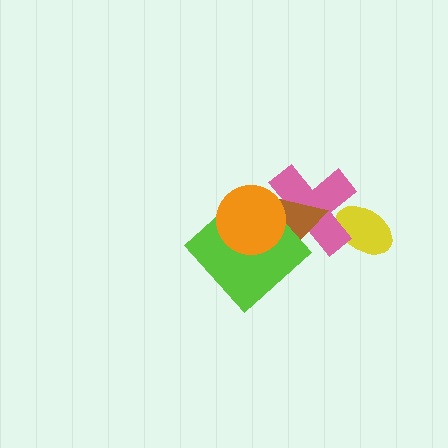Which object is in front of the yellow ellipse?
The pink cross is in front of the yellow ellipse.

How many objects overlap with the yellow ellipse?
1 object overlaps with the yellow ellipse.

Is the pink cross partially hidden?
Yes, it is partially covered by another shape.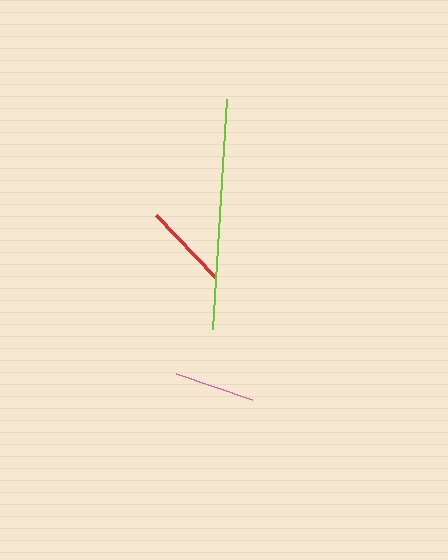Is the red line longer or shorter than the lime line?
The lime line is longer than the red line.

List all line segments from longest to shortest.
From longest to shortest: lime, red, pink.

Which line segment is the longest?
The lime line is the longest at approximately 230 pixels.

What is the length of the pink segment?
The pink segment is approximately 80 pixels long.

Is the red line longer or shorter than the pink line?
The red line is longer than the pink line.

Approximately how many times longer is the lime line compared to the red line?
The lime line is approximately 2.7 times the length of the red line.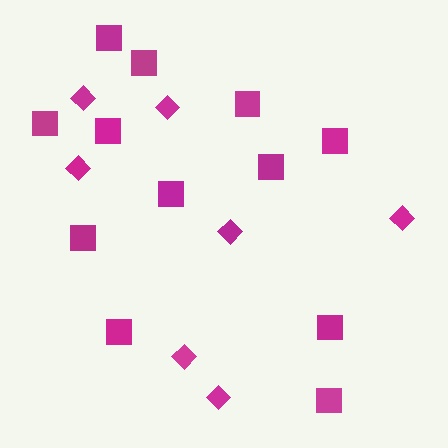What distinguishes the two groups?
There are 2 groups: one group of diamonds (7) and one group of squares (12).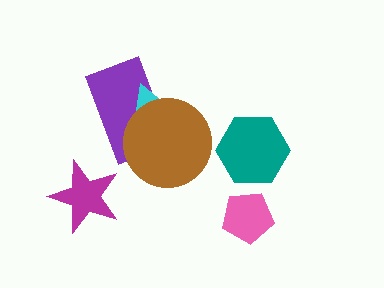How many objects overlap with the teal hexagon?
0 objects overlap with the teal hexagon.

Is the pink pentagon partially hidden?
No, no other shape covers it.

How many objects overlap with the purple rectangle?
2 objects overlap with the purple rectangle.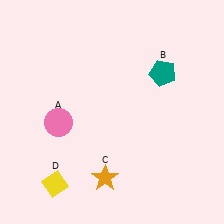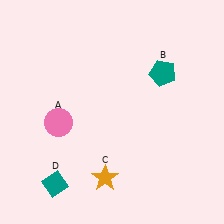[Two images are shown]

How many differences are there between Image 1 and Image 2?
There is 1 difference between the two images.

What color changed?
The diamond (D) changed from yellow in Image 1 to teal in Image 2.